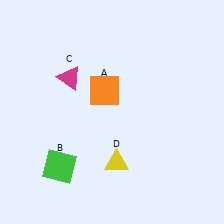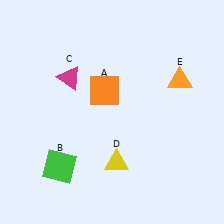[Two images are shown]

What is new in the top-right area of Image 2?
An orange triangle (E) was added in the top-right area of Image 2.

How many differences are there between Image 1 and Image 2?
There is 1 difference between the two images.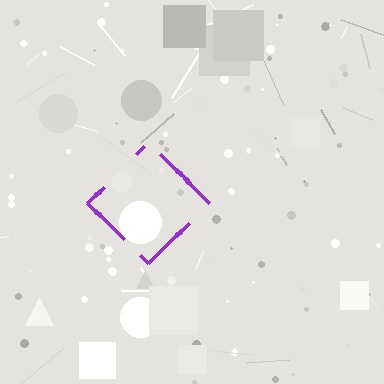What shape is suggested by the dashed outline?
The dashed outline suggests a diamond.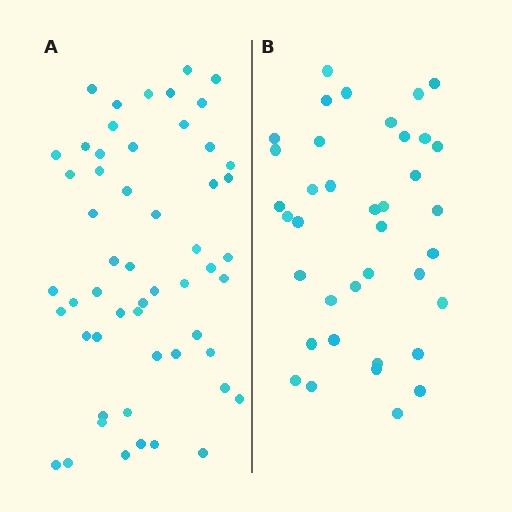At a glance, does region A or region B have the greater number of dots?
Region A (the left region) has more dots.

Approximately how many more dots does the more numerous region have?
Region A has approximately 15 more dots than region B.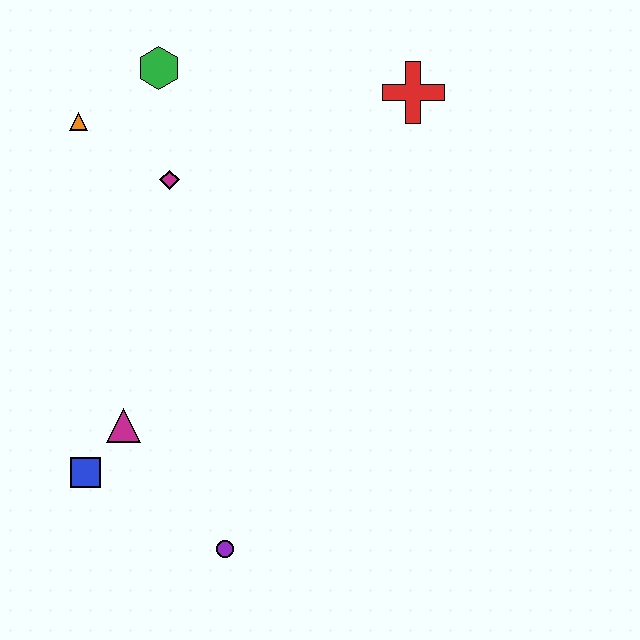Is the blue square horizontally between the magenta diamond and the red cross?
No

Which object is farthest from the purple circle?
The red cross is farthest from the purple circle.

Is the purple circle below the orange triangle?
Yes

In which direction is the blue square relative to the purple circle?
The blue square is to the left of the purple circle.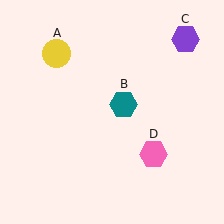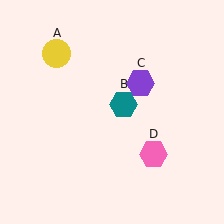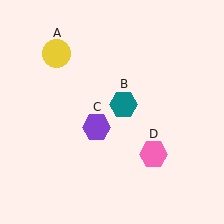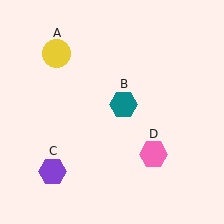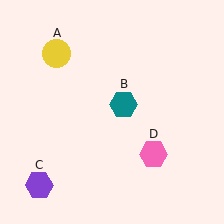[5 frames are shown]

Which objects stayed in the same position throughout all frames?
Yellow circle (object A) and teal hexagon (object B) and pink hexagon (object D) remained stationary.